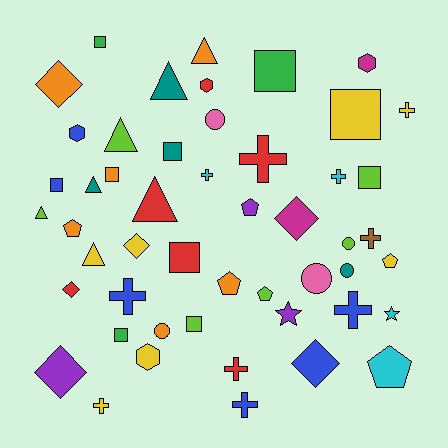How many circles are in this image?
There are 5 circles.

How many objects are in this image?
There are 50 objects.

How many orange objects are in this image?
There are 6 orange objects.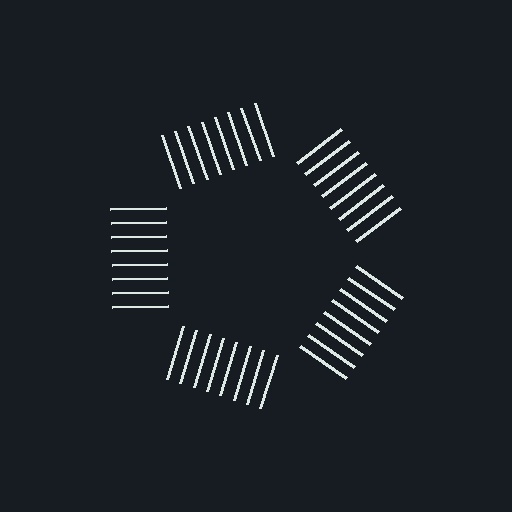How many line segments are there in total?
40 — 8 along each of the 5 edges.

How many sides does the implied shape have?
5 sides — the line-ends trace a pentagon.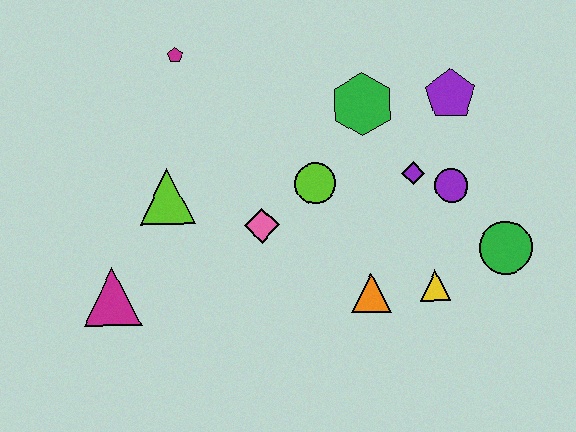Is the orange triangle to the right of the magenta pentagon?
Yes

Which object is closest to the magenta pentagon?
The lime triangle is closest to the magenta pentagon.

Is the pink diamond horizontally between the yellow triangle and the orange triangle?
No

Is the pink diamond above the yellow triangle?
Yes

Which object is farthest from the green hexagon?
The magenta triangle is farthest from the green hexagon.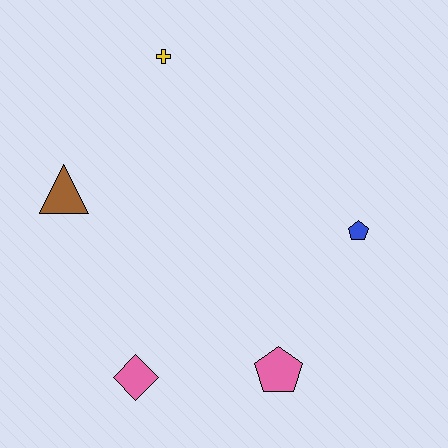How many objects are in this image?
There are 5 objects.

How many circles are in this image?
There are no circles.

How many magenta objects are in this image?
There are no magenta objects.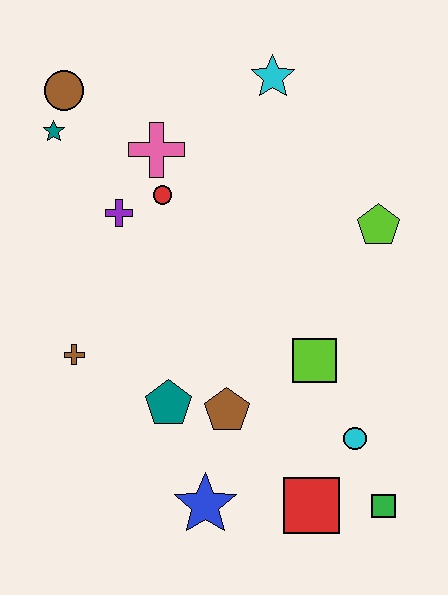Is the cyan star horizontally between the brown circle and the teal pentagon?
No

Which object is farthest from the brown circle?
The green square is farthest from the brown circle.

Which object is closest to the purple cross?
The red circle is closest to the purple cross.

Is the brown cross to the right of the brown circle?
Yes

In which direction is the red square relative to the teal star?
The red square is below the teal star.